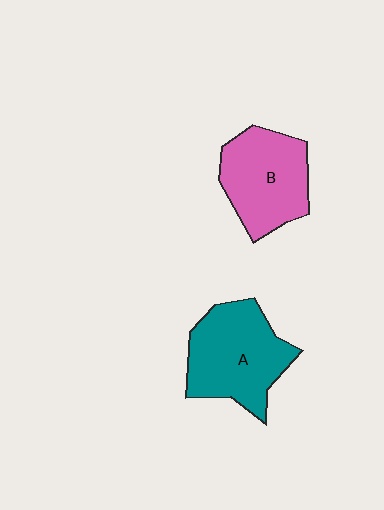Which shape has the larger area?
Shape A (teal).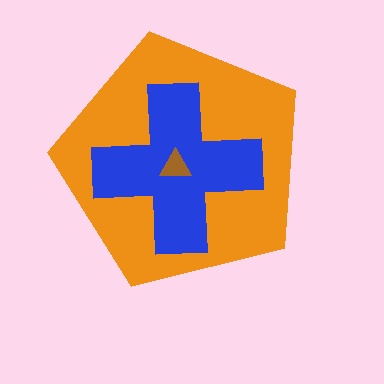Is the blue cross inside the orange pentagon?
Yes.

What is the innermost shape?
The brown triangle.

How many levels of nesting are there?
3.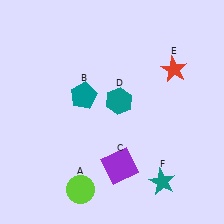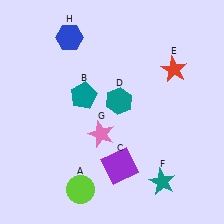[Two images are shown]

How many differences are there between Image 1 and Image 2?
There are 2 differences between the two images.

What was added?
A pink star (G), a blue hexagon (H) were added in Image 2.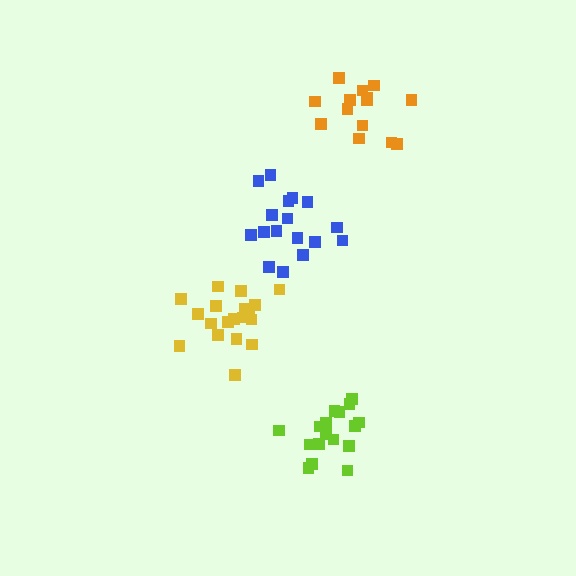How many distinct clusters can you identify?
There are 4 distinct clusters.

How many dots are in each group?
Group 1: 14 dots, Group 2: 17 dots, Group 3: 19 dots, Group 4: 17 dots (67 total).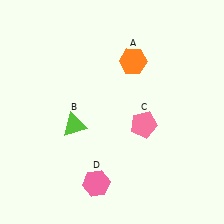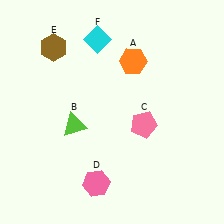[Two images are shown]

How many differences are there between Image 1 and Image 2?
There are 2 differences between the two images.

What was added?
A brown hexagon (E), a cyan diamond (F) were added in Image 2.